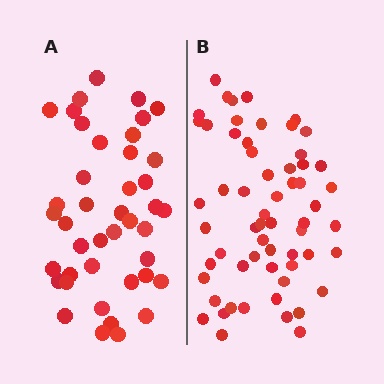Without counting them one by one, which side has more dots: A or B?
Region B (the right region) has more dots.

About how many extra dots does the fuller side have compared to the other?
Region B has approximately 20 more dots than region A.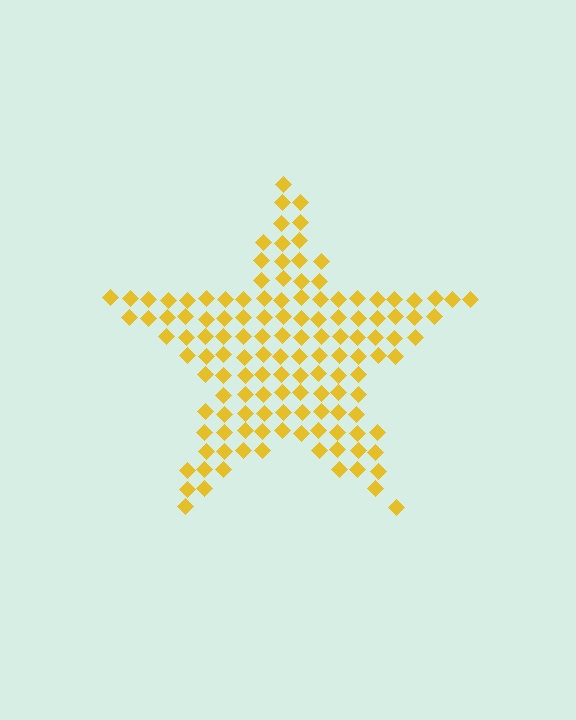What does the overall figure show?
The overall figure shows a star.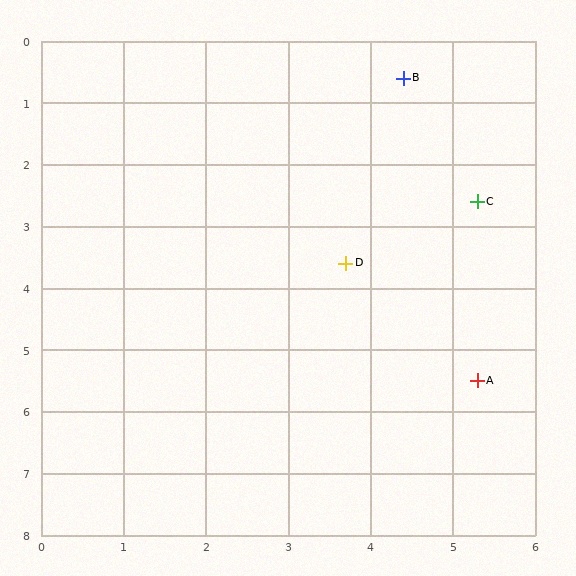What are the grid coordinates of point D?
Point D is at approximately (3.7, 3.6).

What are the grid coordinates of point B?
Point B is at approximately (4.4, 0.6).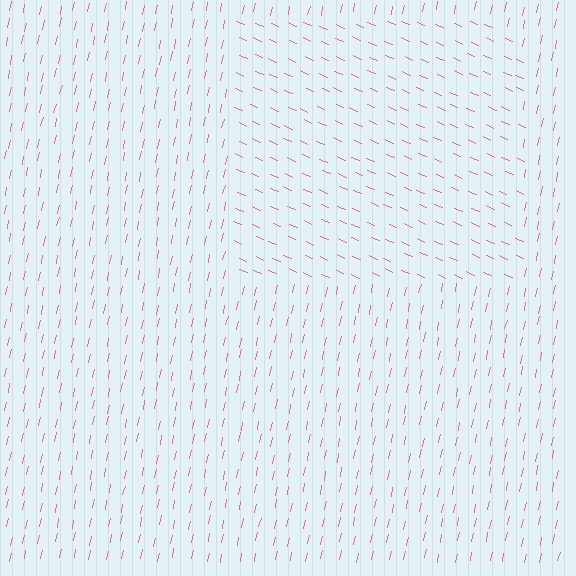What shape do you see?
I see a rectangle.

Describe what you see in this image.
The image is filled with small pink line segments. A rectangle region in the image has lines oriented differently from the surrounding lines, creating a visible texture boundary.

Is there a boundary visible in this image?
Yes, there is a texture boundary formed by a change in line orientation.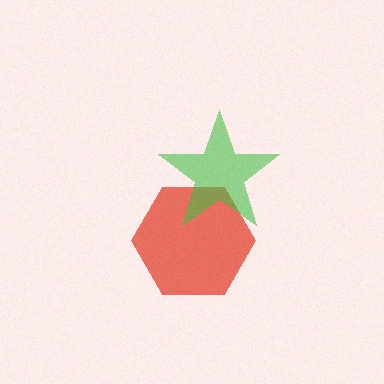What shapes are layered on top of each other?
The layered shapes are: a red hexagon, a green star.